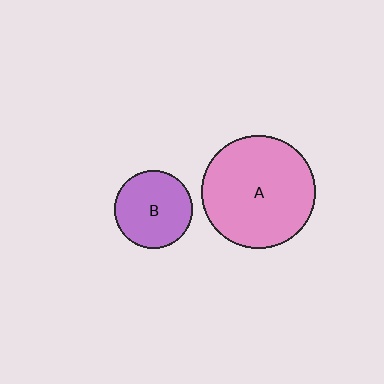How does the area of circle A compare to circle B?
Approximately 2.1 times.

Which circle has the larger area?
Circle A (pink).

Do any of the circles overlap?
No, none of the circles overlap.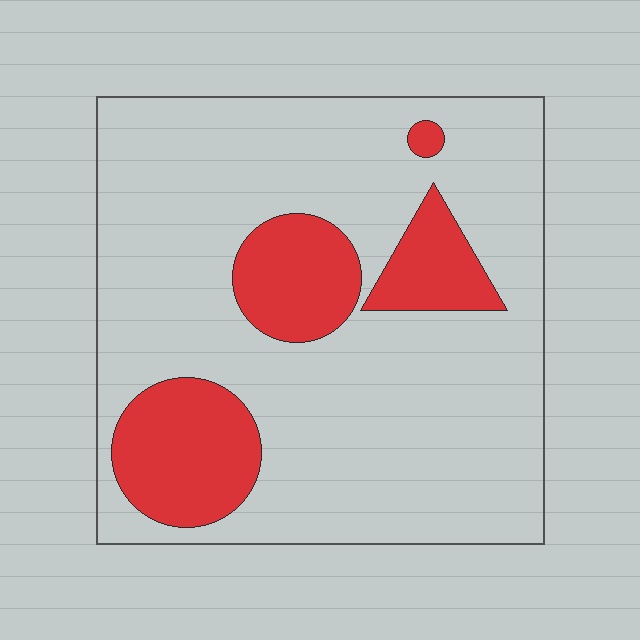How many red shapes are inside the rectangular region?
4.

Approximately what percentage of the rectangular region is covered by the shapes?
Approximately 20%.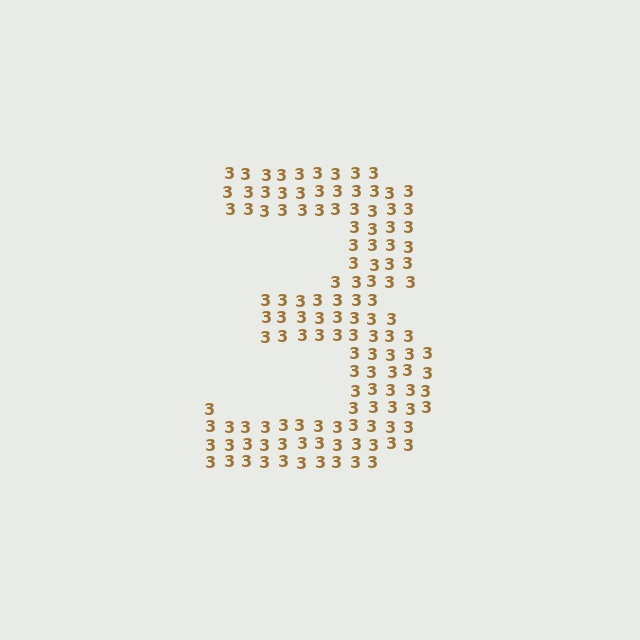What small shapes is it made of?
It is made of small digit 3's.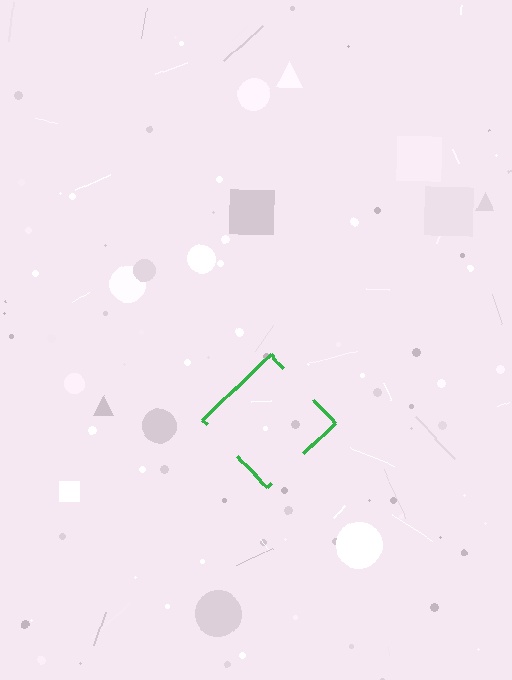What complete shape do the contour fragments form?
The contour fragments form a diamond.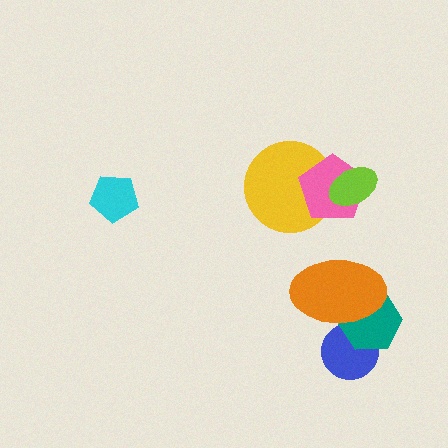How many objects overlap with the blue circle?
2 objects overlap with the blue circle.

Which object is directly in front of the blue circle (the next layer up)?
The teal hexagon is directly in front of the blue circle.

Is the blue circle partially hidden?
Yes, it is partially covered by another shape.